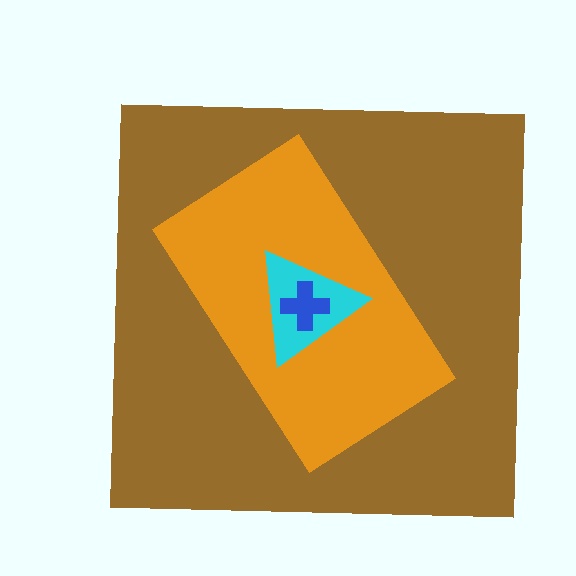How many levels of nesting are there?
4.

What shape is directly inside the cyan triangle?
The blue cross.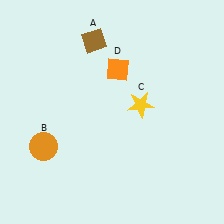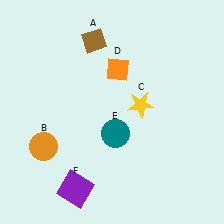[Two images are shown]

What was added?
A teal circle (E), a purple square (F) were added in Image 2.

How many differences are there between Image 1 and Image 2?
There are 2 differences between the two images.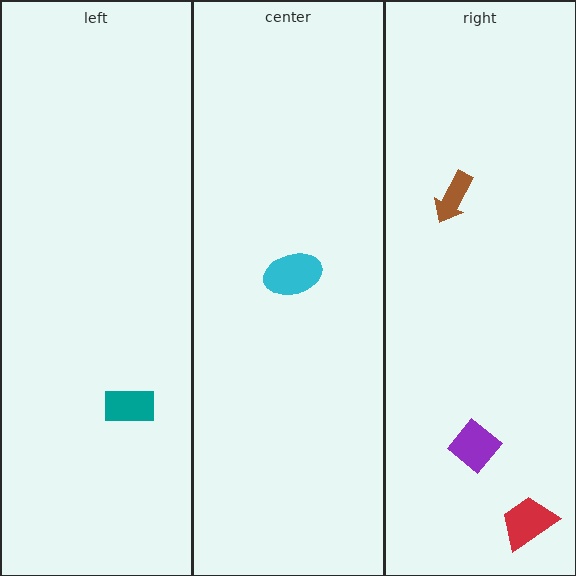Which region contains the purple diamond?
The right region.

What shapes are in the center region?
The cyan ellipse.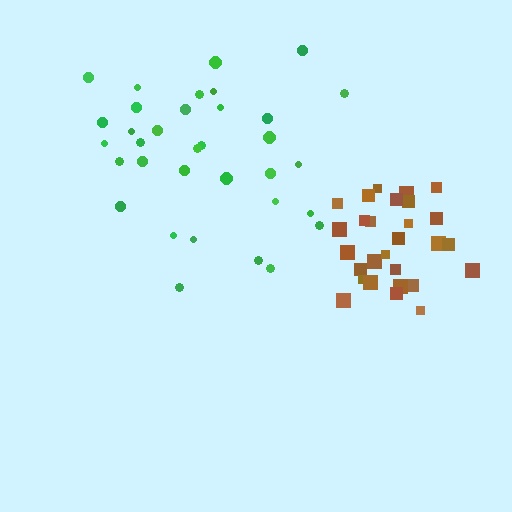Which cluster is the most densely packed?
Brown.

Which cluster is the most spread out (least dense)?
Green.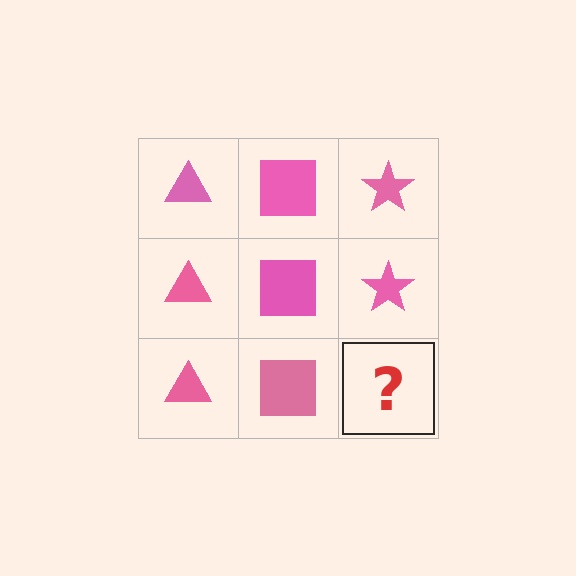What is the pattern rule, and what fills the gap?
The rule is that each column has a consistent shape. The gap should be filled with a pink star.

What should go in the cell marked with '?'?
The missing cell should contain a pink star.